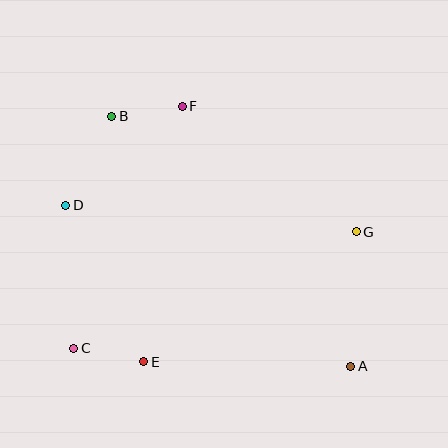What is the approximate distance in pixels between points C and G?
The distance between C and G is approximately 306 pixels.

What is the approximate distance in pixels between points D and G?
The distance between D and G is approximately 292 pixels.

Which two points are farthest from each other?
Points A and B are farthest from each other.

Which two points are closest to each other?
Points B and F are closest to each other.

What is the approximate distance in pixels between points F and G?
The distance between F and G is approximately 215 pixels.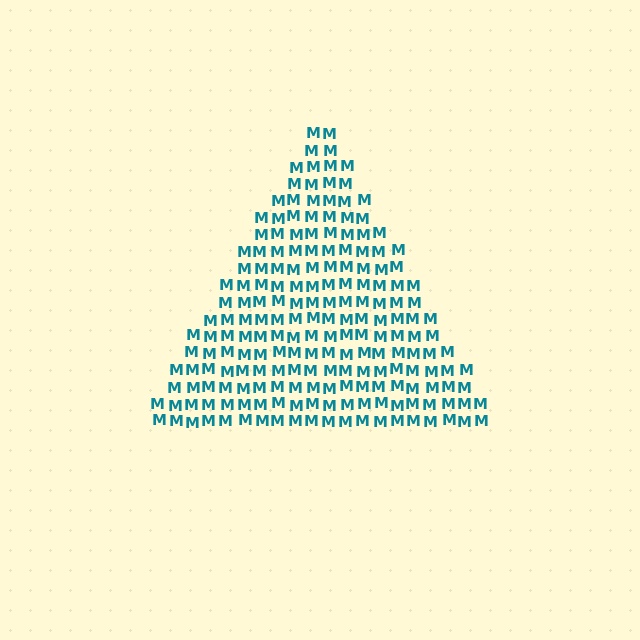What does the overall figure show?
The overall figure shows a triangle.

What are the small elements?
The small elements are letter M's.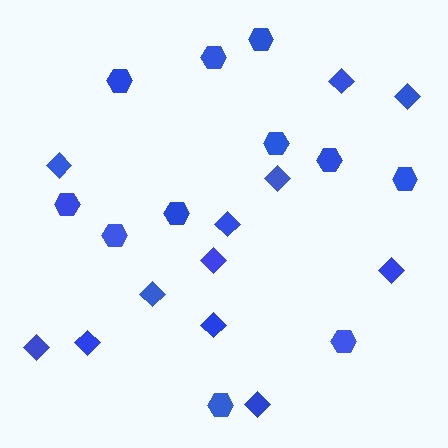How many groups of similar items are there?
There are 2 groups: one group of diamonds (12) and one group of hexagons (11).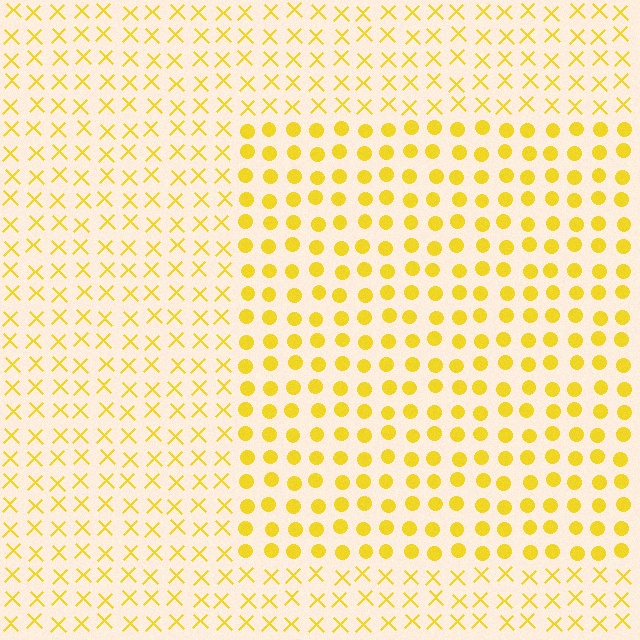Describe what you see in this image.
The image is filled with small yellow elements arranged in a uniform grid. A rectangle-shaped region contains circles, while the surrounding area contains X marks. The boundary is defined purely by the change in element shape.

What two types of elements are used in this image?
The image uses circles inside the rectangle region and X marks outside it.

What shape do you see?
I see a rectangle.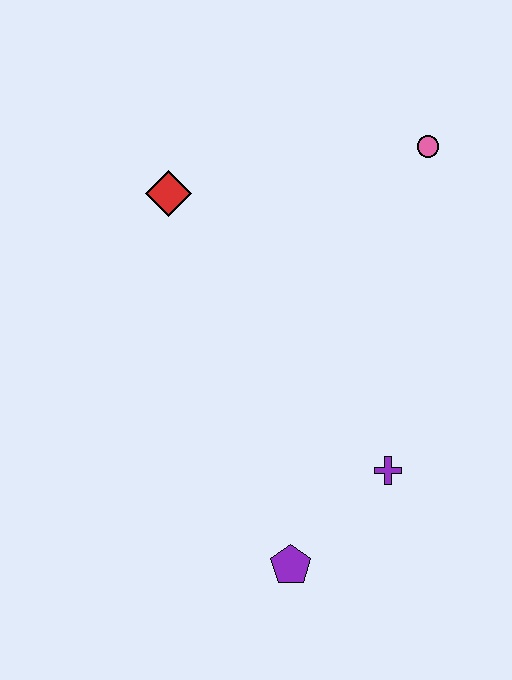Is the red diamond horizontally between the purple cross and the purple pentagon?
No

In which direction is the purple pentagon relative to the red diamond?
The purple pentagon is below the red diamond.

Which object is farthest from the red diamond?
The purple pentagon is farthest from the red diamond.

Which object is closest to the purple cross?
The purple pentagon is closest to the purple cross.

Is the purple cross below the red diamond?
Yes